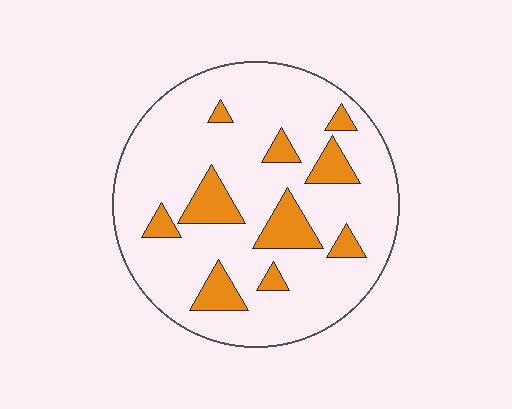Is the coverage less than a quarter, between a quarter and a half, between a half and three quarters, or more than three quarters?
Less than a quarter.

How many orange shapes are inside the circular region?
10.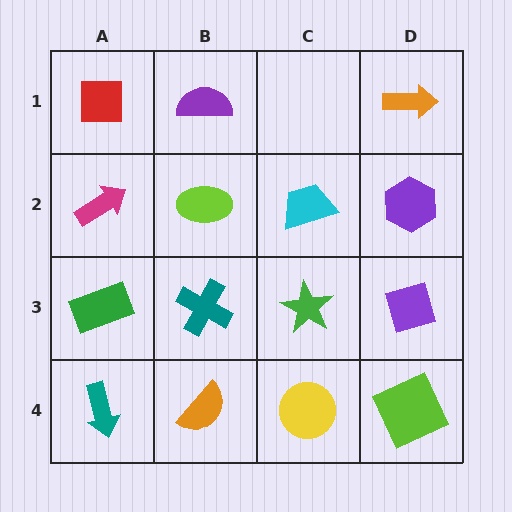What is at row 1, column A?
A red square.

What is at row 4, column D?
A lime square.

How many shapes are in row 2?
4 shapes.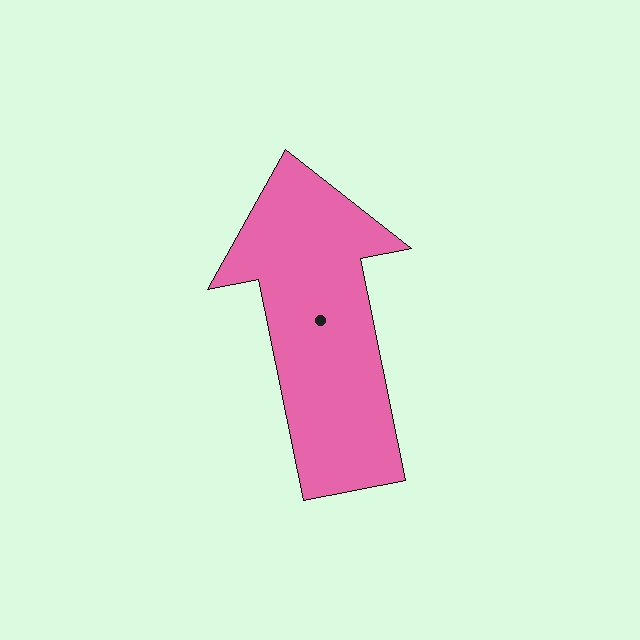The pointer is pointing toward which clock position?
Roughly 12 o'clock.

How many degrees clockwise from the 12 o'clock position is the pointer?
Approximately 349 degrees.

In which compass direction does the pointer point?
North.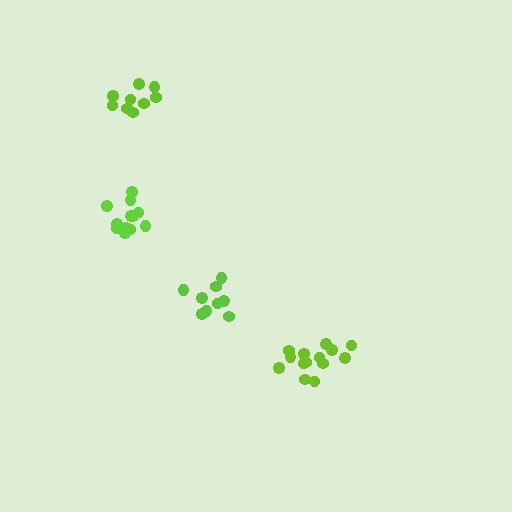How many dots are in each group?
Group 1: 9 dots, Group 2: 9 dots, Group 3: 12 dots, Group 4: 14 dots (44 total).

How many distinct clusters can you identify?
There are 4 distinct clusters.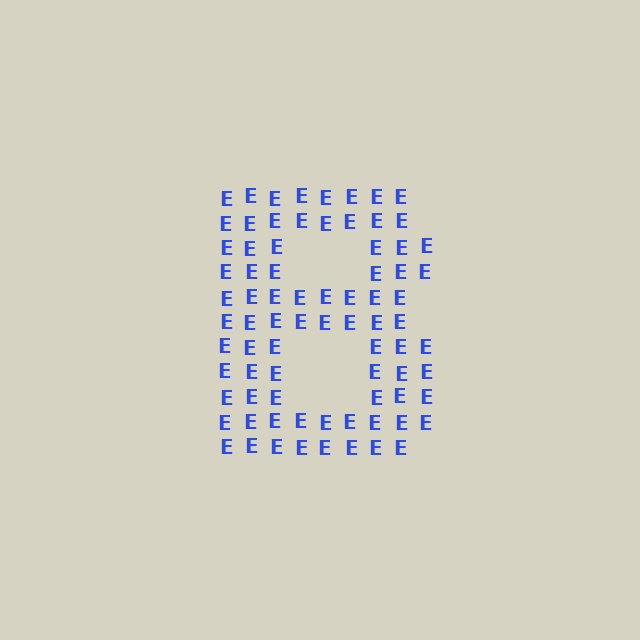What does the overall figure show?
The overall figure shows the letter B.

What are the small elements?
The small elements are letter E's.